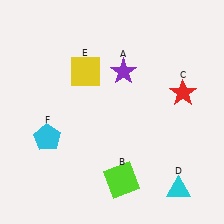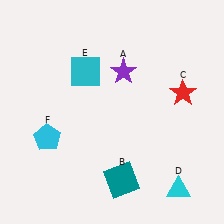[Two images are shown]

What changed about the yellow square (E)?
In Image 1, E is yellow. In Image 2, it changed to cyan.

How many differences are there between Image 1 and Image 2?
There are 2 differences between the two images.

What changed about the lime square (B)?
In Image 1, B is lime. In Image 2, it changed to teal.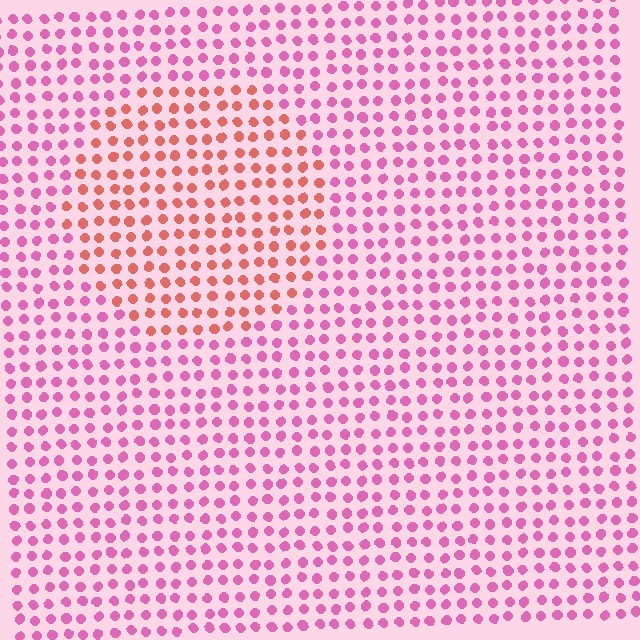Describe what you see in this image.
The image is filled with small pink elements in a uniform arrangement. A circle-shaped region is visible where the elements are tinted to a slightly different hue, forming a subtle color boundary.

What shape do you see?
I see a circle.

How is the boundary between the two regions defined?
The boundary is defined purely by a slight shift in hue (about 41 degrees). Spacing, size, and orientation are identical on both sides.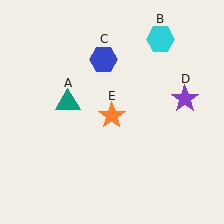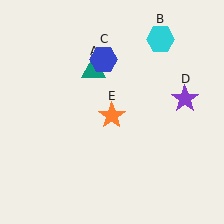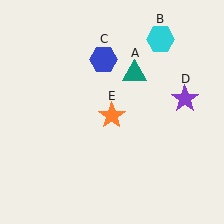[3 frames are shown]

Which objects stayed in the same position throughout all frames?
Cyan hexagon (object B) and blue hexagon (object C) and purple star (object D) and orange star (object E) remained stationary.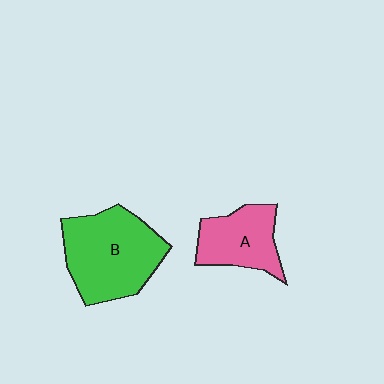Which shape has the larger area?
Shape B (green).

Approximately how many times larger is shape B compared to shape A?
Approximately 1.6 times.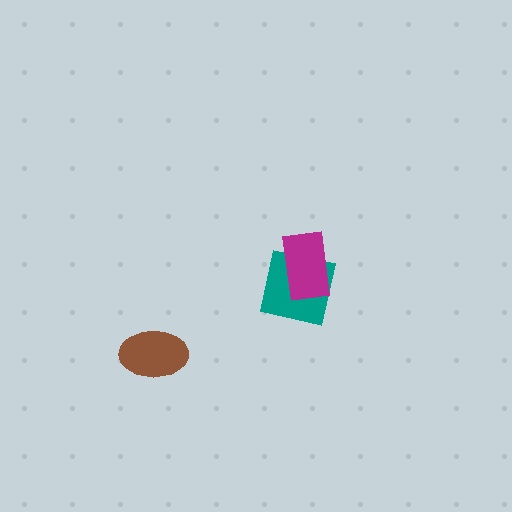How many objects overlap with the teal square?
1 object overlaps with the teal square.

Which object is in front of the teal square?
The magenta rectangle is in front of the teal square.